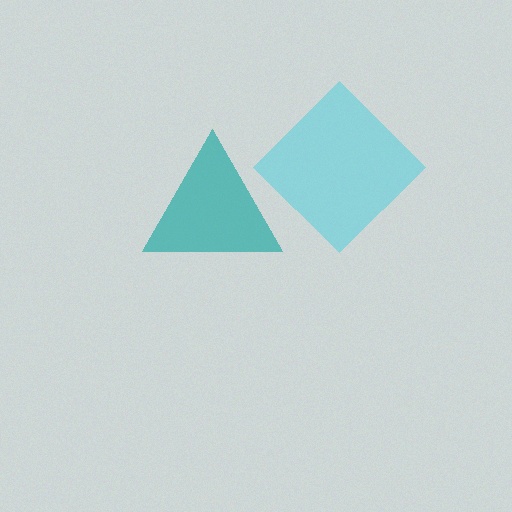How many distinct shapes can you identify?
There are 2 distinct shapes: a cyan diamond, a teal triangle.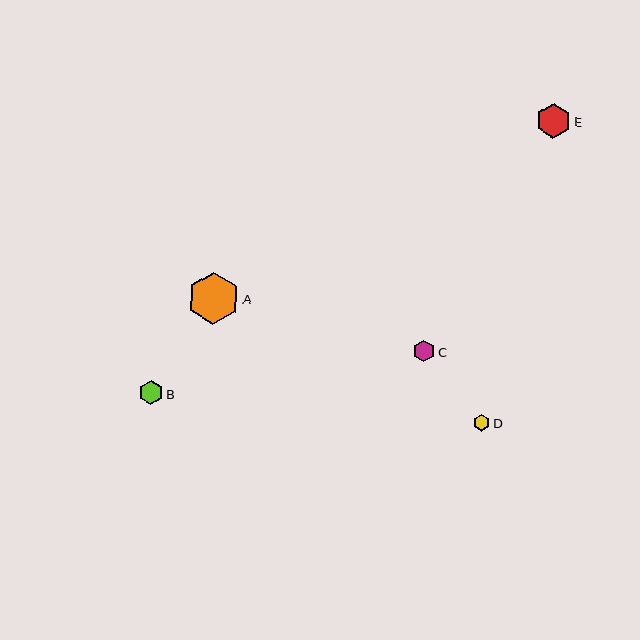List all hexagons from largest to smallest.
From largest to smallest: A, E, B, C, D.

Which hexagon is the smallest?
Hexagon D is the smallest with a size of approximately 16 pixels.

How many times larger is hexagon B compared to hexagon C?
Hexagon B is approximately 1.1 times the size of hexagon C.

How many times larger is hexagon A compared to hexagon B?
Hexagon A is approximately 2.2 times the size of hexagon B.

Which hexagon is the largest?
Hexagon A is the largest with a size of approximately 52 pixels.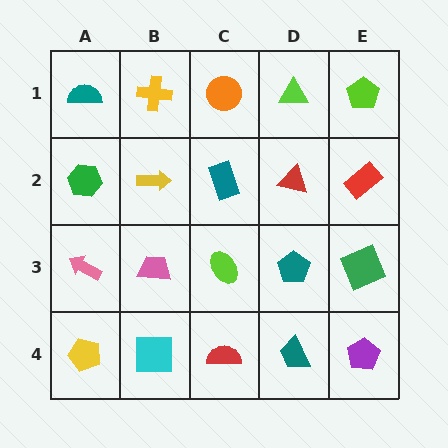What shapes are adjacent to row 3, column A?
A green hexagon (row 2, column A), a yellow pentagon (row 4, column A), a pink trapezoid (row 3, column B).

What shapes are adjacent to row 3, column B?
A yellow arrow (row 2, column B), a cyan square (row 4, column B), a pink arrow (row 3, column A), a lime ellipse (row 3, column C).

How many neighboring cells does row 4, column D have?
3.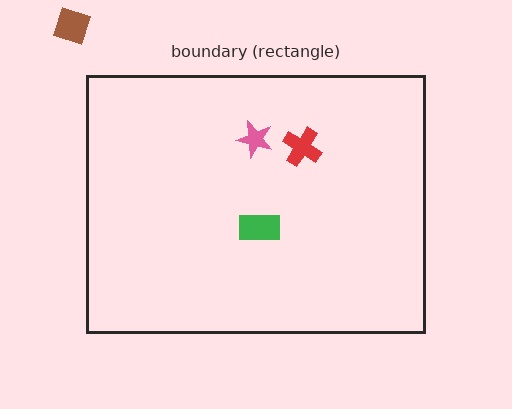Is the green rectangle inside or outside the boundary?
Inside.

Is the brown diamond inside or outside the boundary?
Outside.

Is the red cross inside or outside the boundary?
Inside.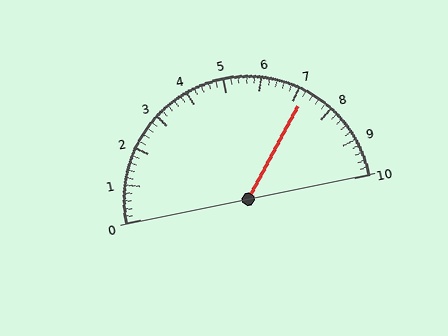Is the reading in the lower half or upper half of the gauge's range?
The reading is in the upper half of the range (0 to 10).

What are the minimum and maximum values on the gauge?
The gauge ranges from 0 to 10.